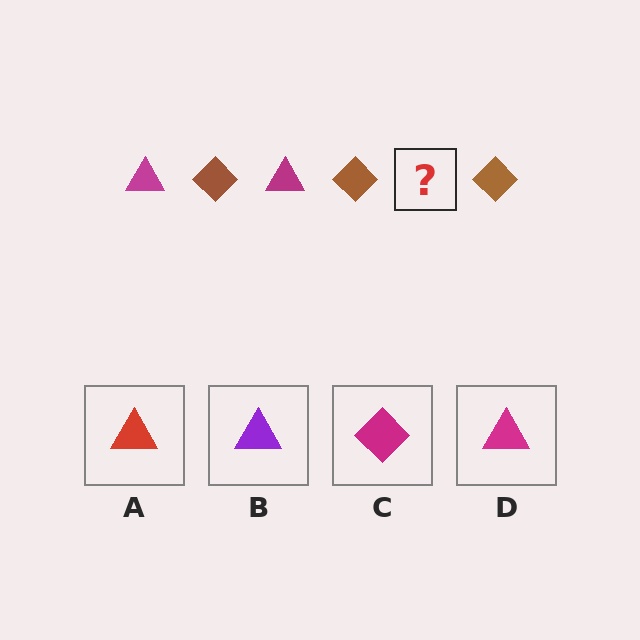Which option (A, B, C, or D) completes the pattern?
D.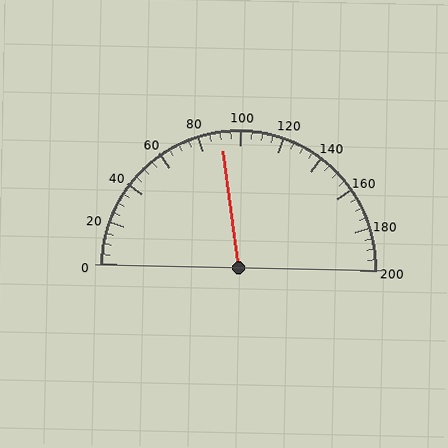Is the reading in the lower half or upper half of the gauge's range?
The reading is in the lower half of the range (0 to 200).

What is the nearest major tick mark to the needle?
The nearest major tick mark is 80.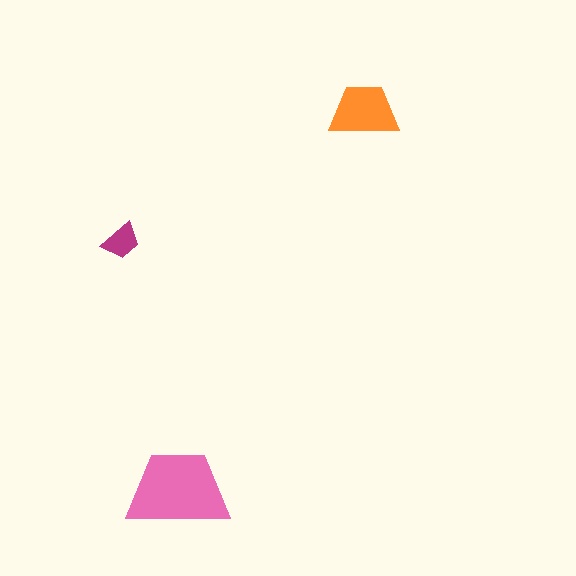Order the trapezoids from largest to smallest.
the pink one, the orange one, the magenta one.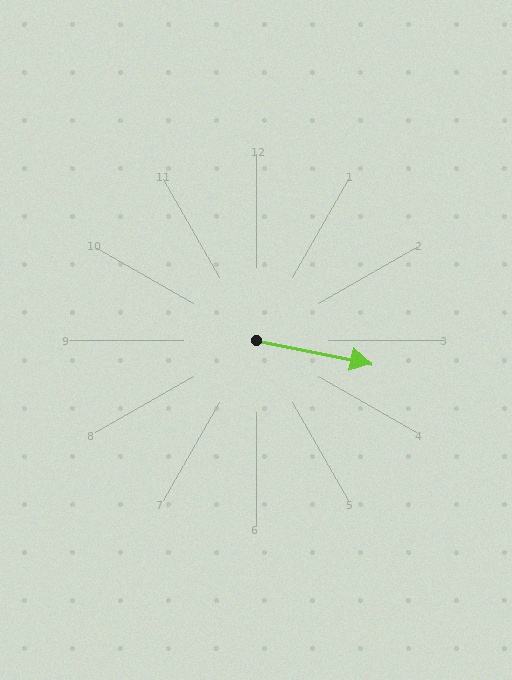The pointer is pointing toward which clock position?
Roughly 3 o'clock.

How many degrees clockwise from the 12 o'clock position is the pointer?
Approximately 102 degrees.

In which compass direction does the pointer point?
East.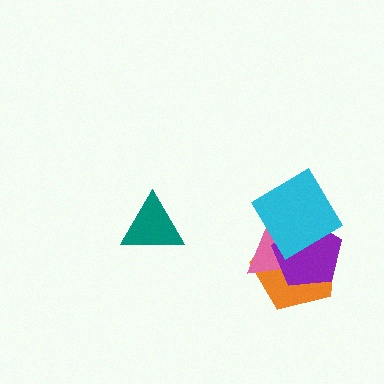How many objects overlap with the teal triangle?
0 objects overlap with the teal triangle.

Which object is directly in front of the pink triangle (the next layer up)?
The purple pentagon is directly in front of the pink triangle.